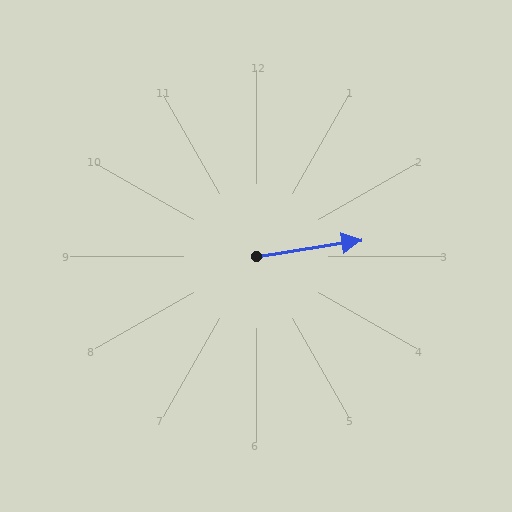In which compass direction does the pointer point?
East.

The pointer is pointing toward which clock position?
Roughly 3 o'clock.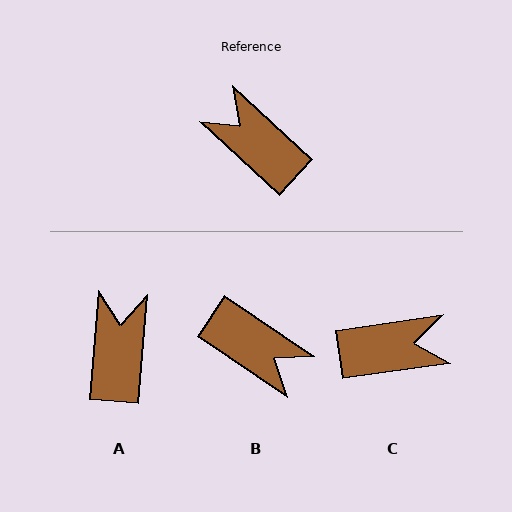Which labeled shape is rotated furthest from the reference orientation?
B, about 171 degrees away.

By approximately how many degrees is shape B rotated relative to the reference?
Approximately 171 degrees clockwise.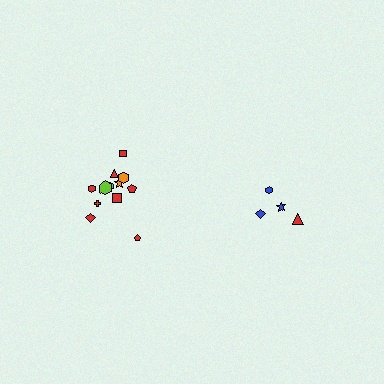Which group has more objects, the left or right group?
The left group.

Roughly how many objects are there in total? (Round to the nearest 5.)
Roughly 15 objects in total.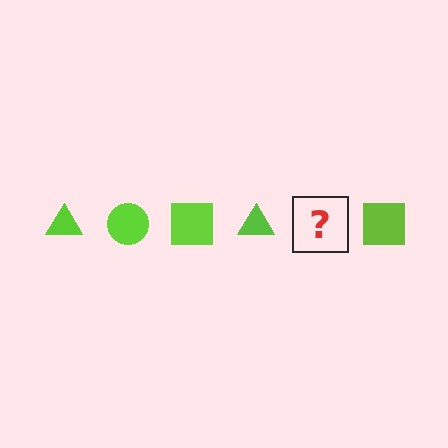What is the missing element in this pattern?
The missing element is a lime circle.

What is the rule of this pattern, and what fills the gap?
The rule is that the pattern cycles through triangle, circle, square shapes in lime. The gap should be filled with a lime circle.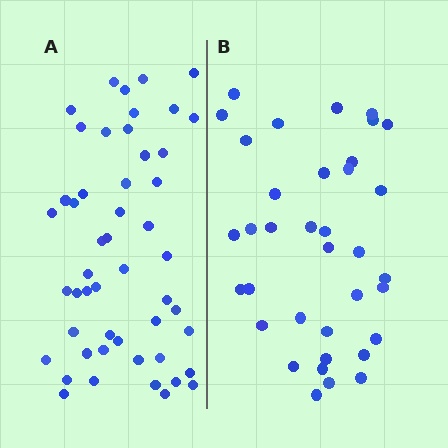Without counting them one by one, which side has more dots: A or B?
Region A (the left region) has more dots.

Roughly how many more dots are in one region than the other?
Region A has approximately 15 more dots than region B.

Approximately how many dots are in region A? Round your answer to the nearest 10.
About 50 dots.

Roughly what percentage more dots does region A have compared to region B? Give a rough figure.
About 40% more.